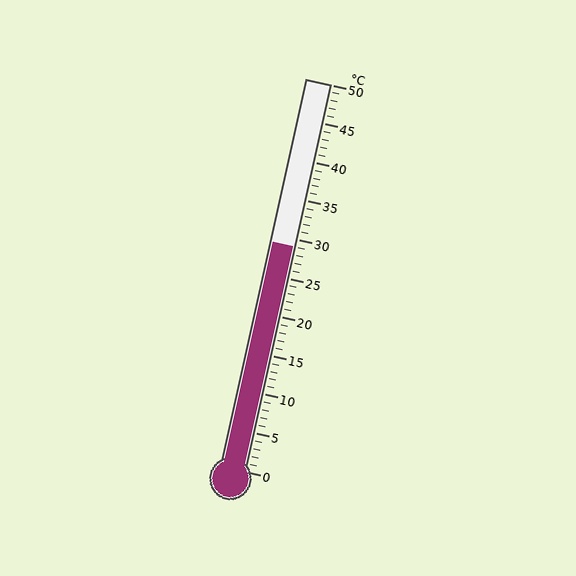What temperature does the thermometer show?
The thermometer shows approximately 29°C.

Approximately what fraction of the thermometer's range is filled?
The thermometer is filled to approximately 60% of its range.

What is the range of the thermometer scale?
The thermometer scale ranges from 0°C to 50°C.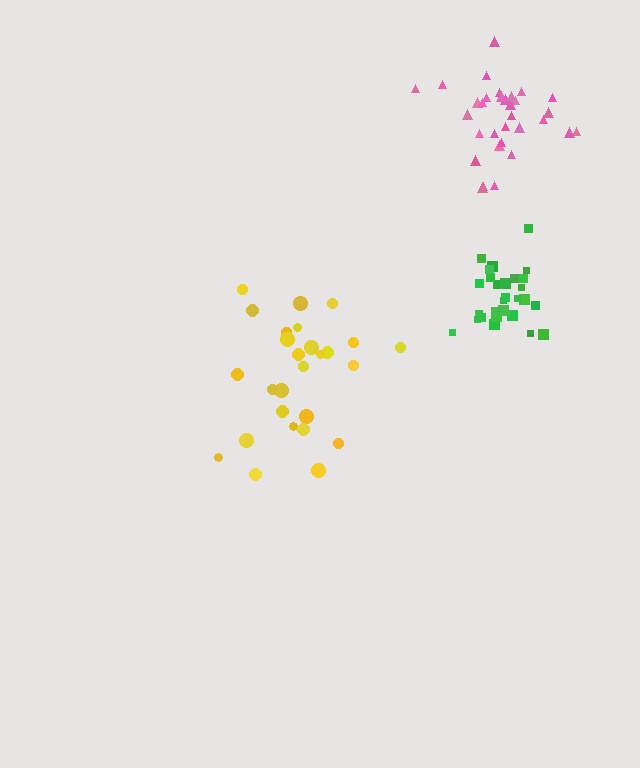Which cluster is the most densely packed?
Green.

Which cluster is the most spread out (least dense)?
Yellow.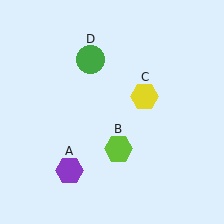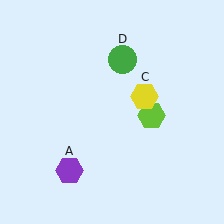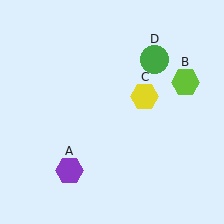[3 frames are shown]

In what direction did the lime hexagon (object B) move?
The lime hexagon (object B) moved up and to the right.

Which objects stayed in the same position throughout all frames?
Purple hexagon (object A) and yellow hexagon (object C) remained stationary.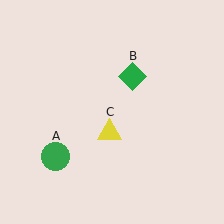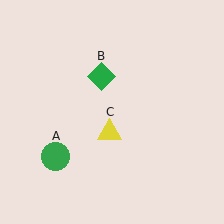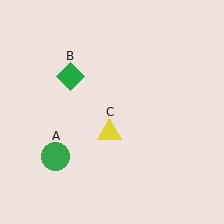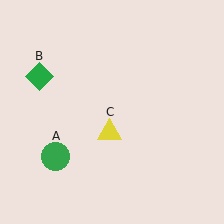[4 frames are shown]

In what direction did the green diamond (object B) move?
The green diamond (object B) moved left.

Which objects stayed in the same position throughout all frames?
Green circle (object A) and yellow triangle (object C) remained stationary.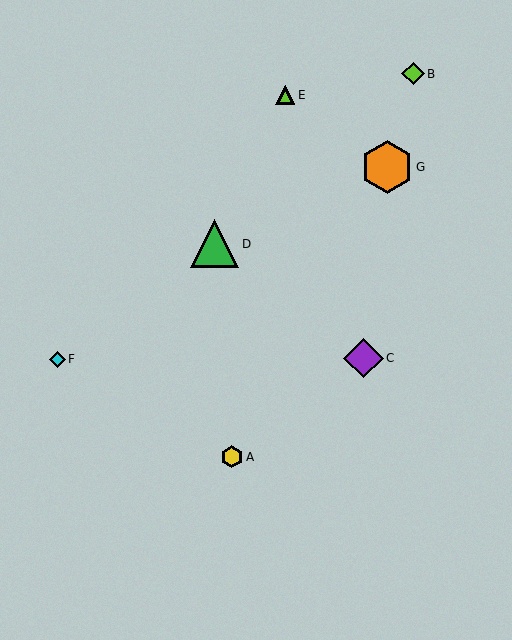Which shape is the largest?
The orange hexagon (labeled G) is the largest.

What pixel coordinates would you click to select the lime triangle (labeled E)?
Click at (285, 95) to select the lime triangle E.